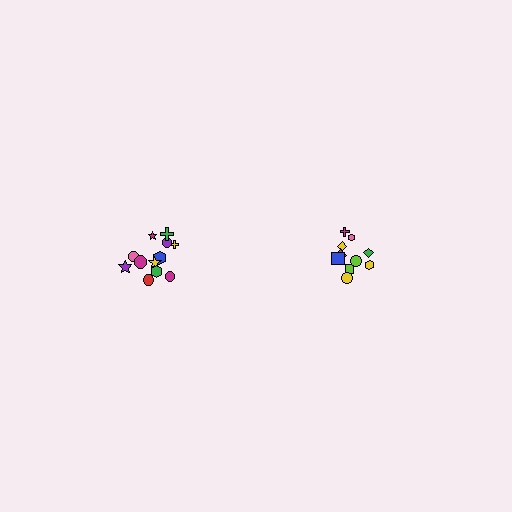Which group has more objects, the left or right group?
The left group.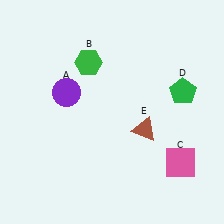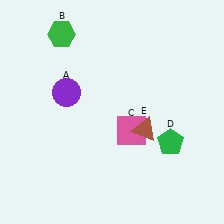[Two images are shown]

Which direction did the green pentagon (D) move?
The green pentagon (D) moved down.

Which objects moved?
The objects that moved are: the green hexagon (B), the pink square (C), the green pentagon (D).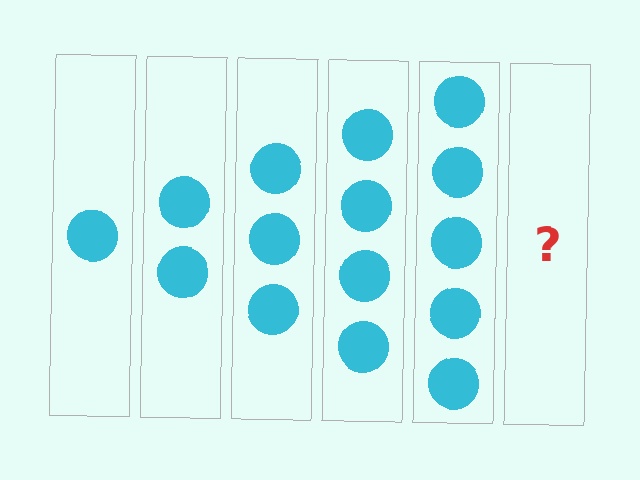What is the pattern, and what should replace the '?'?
The pattern is that each step adds one more circle. The '?' should be 6 circles.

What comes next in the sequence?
The next element should be 6 circles.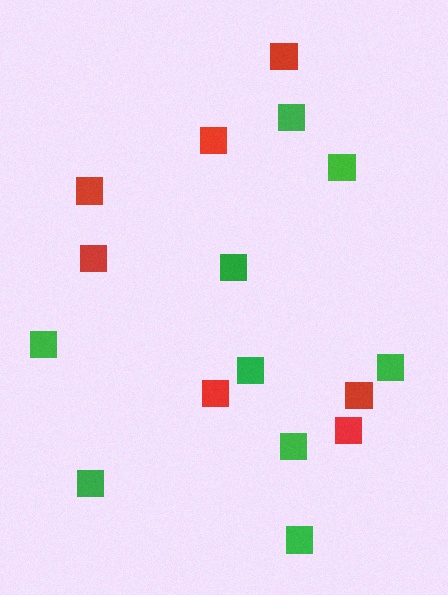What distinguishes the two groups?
There are 2 groups: one group of red squares (7) and one group of green squares (9).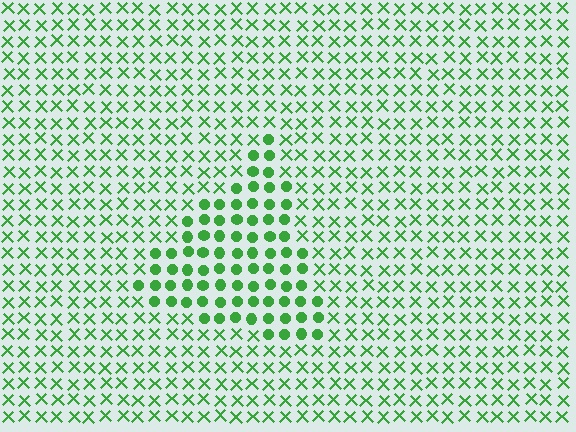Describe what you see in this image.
The image is filled with small green elements arranged in a uniform grid. A triangle-shaped region contains circles, while the surrounding area contains X marks. The boundary is defined purely by the change in element shape.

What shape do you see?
I see a triangle.